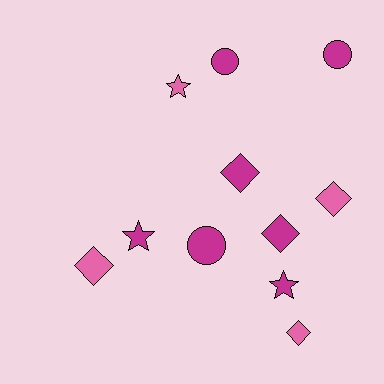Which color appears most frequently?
Magenta, with 7 objects.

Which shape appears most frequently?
Diamond, with 5 objects.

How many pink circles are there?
There are no pink circles.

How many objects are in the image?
There are 11 objects.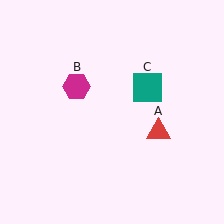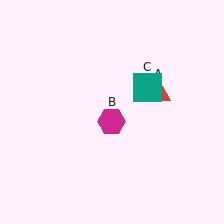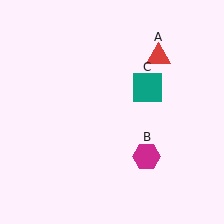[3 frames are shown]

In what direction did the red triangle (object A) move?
The red triangle (object A) moved up.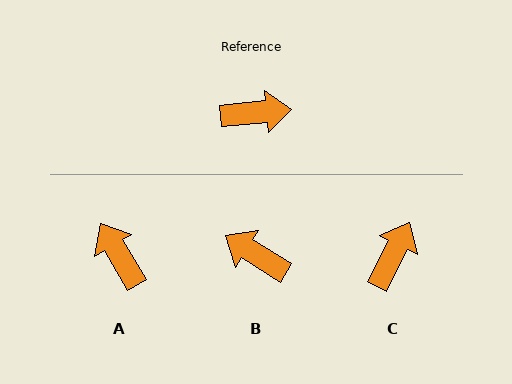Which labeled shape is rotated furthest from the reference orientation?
B, about 143 degrees away.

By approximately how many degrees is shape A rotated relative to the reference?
Approximately 115 degrees counter-clockwise.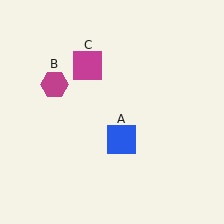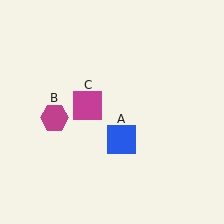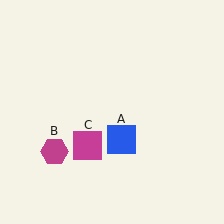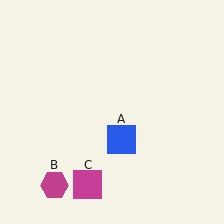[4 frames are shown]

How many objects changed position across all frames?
2 objects changed position: magenta hexagon (object B), magenta square (object C).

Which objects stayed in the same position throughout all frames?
Blue square (object A) remained stationary.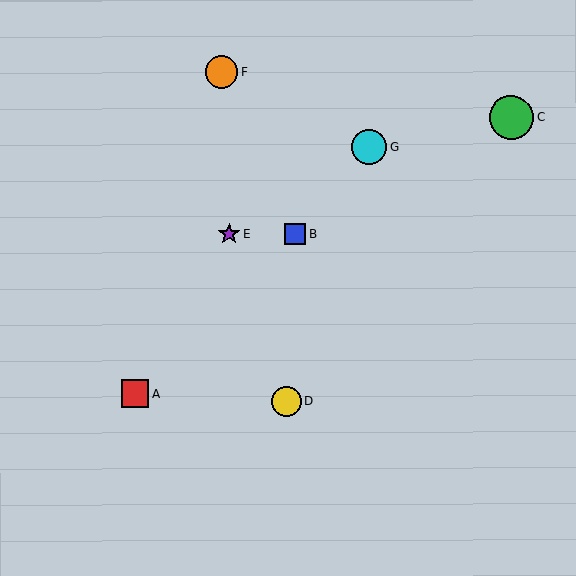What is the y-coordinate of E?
Object E is at y≈234.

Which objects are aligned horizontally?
Objects B, E are aligned horizontally.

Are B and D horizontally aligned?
No, B is at y≈234 and D is at y≈401.